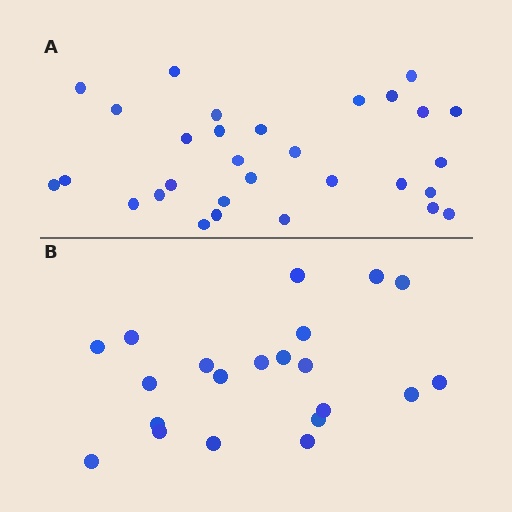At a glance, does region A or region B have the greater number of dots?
Region A (the top region) has more dots.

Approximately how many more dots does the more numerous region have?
Region A has roughly 8 or so more dots than region B.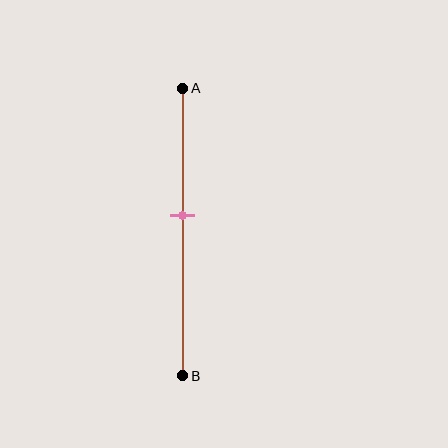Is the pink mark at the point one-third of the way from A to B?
No, the mark is at about 45% from A, not at the 33% one-third point.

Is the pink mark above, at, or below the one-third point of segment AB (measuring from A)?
The pink mark is below the one-third point of segment AB.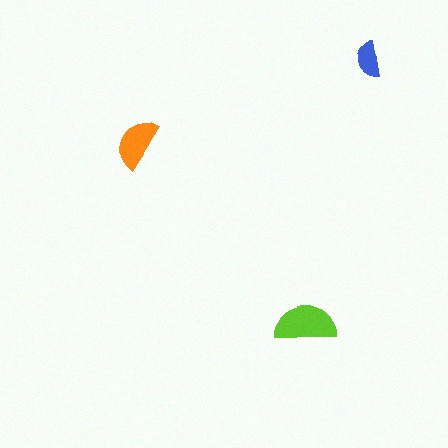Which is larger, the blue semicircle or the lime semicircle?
The lime one.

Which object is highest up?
The blue semicircle is topmost.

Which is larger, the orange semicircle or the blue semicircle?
The orange one.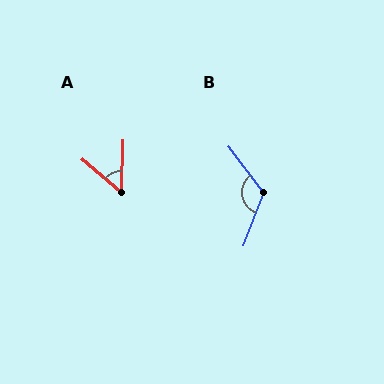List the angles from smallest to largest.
A (51°), B (122°).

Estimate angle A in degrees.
Approximately 51 degrees.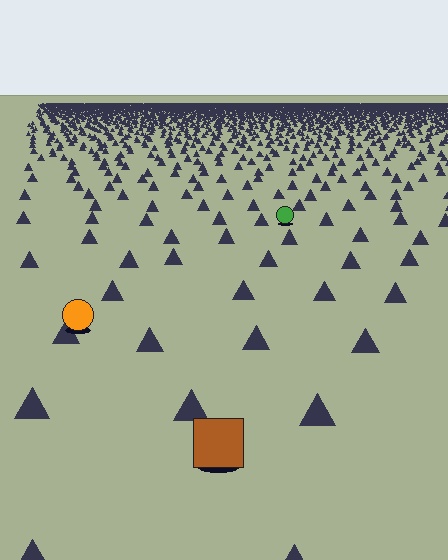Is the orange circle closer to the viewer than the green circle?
Yes. The orange circle is closer — you can tell from the texture gradient: the ground texture is coarser near it.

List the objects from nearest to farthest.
From nearest to farthest: the brown square, the orange circle, the green circle.